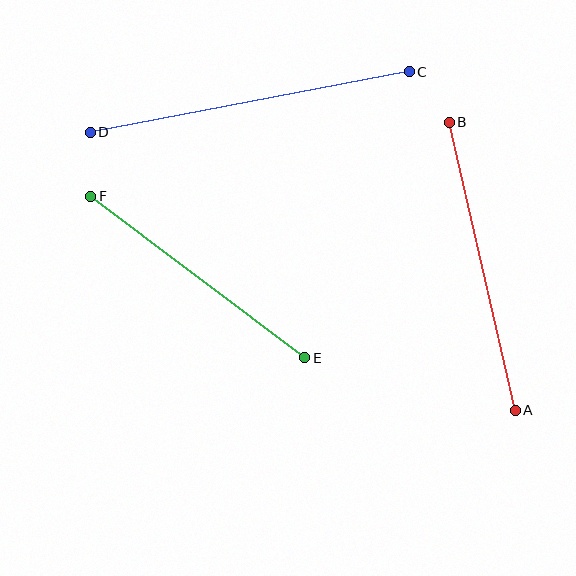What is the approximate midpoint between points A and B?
The midpoint is at approximately (482, 266) pixels.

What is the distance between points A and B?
The distance is approximately 295 pixels.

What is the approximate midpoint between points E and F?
The midpoint is at approximately (198, 277) pixels.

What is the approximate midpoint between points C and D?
The midpoint is at approximately (250, 102) pixels.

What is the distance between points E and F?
The distance is approximately 268 pixels.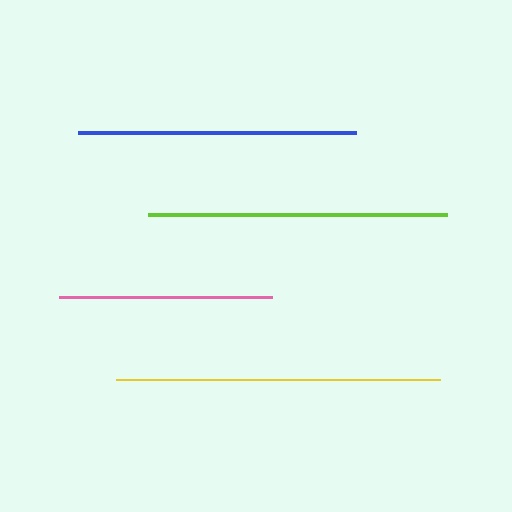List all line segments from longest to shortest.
From longest to shortest: yellow, lime, blue, pink.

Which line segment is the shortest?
The pink line is the shortest at approximately 213 pixels.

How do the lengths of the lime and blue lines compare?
The lime and blue lines are approximately the same length.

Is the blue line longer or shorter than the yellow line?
The yellow line is longer than the blue line.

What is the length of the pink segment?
The pink segment is approximately 213 pixels long.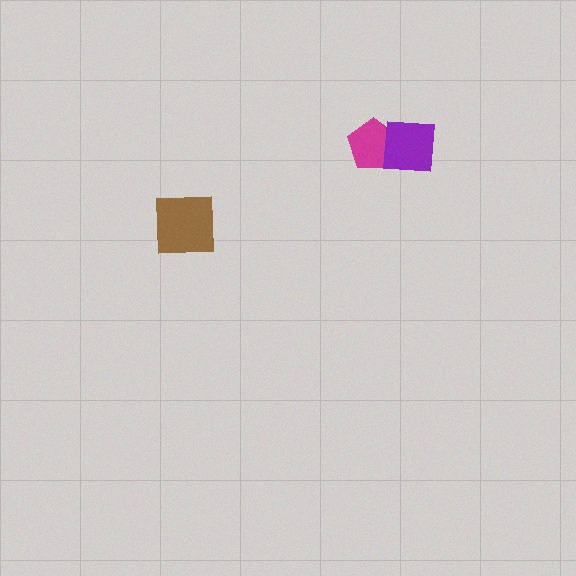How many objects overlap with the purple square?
1 object overlaps with the purple square.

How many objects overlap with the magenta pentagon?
1 object overlaps with the magenta pentagon.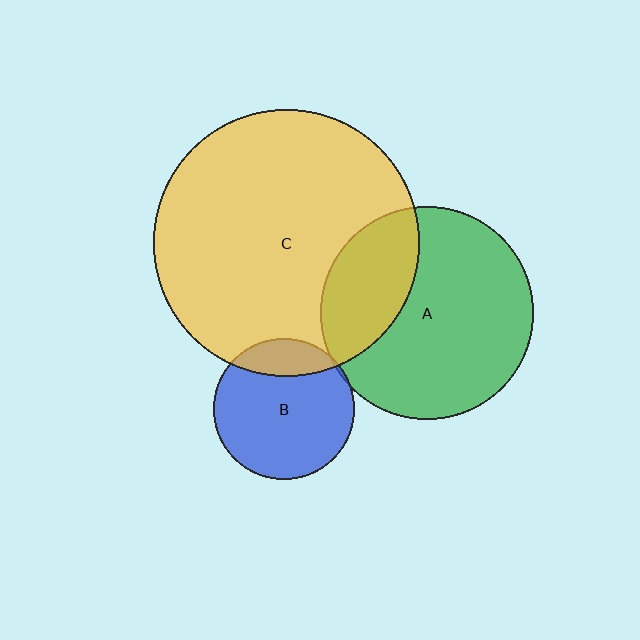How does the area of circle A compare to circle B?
Approximately 2.3 times.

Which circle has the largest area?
Circle C (yellow).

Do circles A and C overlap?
Yes.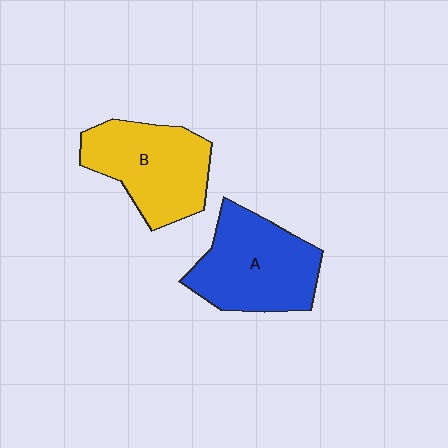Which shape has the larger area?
Shape A (blue).